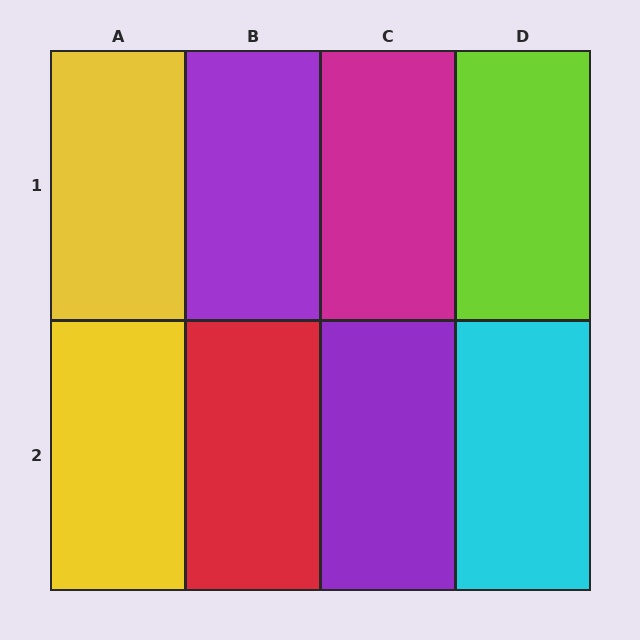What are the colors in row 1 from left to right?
Yellow, purple, magenta, lime.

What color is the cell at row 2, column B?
Red.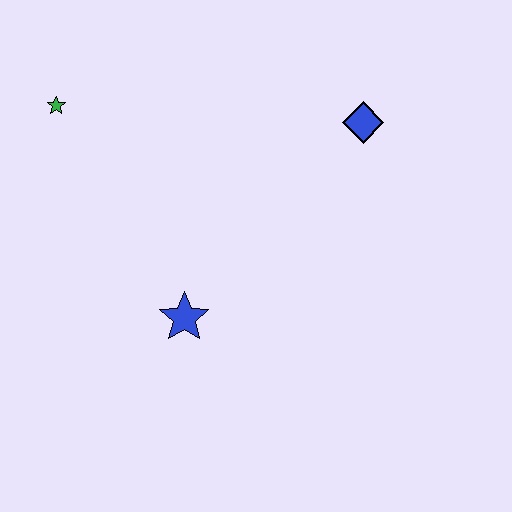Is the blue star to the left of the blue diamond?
Yes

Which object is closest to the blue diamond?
The blue star is closest to the blue diamond.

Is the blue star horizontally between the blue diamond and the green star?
Yes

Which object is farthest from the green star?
The blue diamond is farthest from the green star.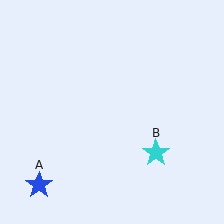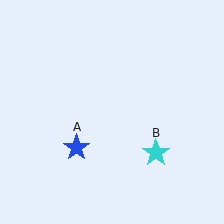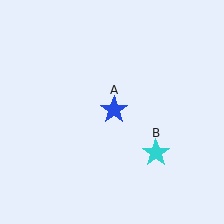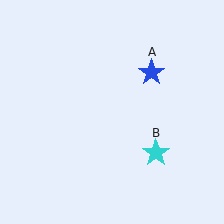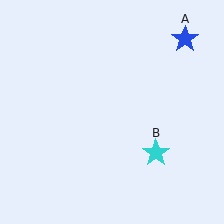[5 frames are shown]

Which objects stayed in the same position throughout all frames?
Cyan star (object B) remained stationary.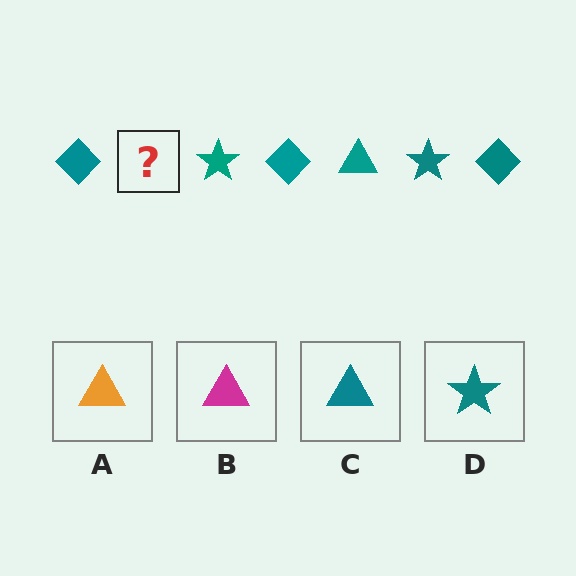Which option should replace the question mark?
Option C.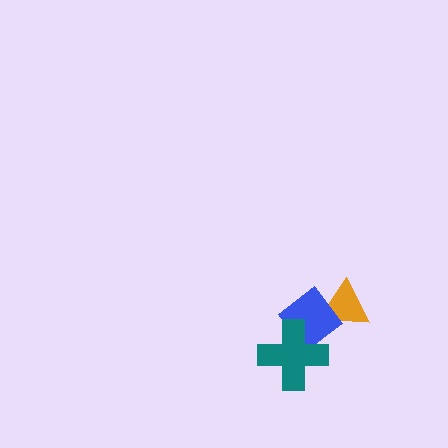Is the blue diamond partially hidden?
Yes, it is partially covered by another shape.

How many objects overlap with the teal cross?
1 object overlaps with the teal cross.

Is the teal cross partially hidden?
No, no other shape covers it.